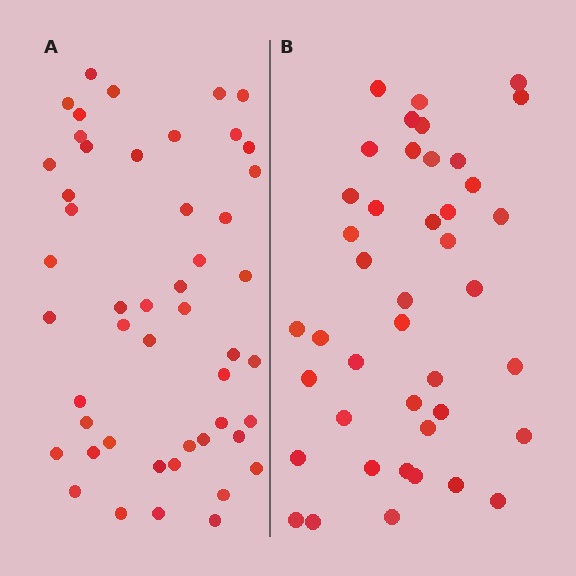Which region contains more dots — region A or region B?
Region A (the left region) has more dots.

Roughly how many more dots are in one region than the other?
Region A has roughly 8 or so more dots than region B.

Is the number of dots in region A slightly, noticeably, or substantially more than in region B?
Region A has only slightly more — the two regions are fairly close. The ratio is roughly 1.2 to 1.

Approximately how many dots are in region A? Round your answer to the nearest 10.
About 50 dots. (The exact count is 49, which rounds to 50.)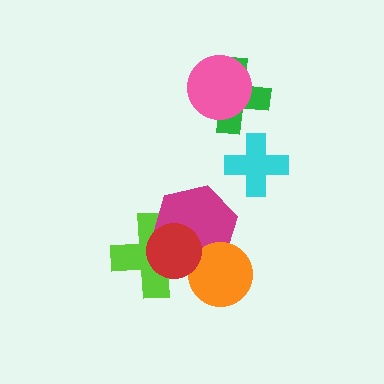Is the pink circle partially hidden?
No, no other shape covers it.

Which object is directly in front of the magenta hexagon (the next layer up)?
The orange circle is directly in front of the magenta hexagon.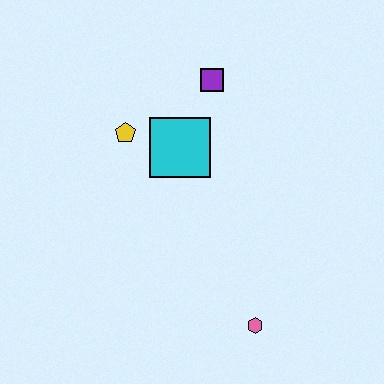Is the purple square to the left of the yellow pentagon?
No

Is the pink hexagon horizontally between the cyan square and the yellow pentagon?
No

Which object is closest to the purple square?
The cyan square is closest to the purple square.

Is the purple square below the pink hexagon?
No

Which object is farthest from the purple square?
The pink hexagon is farthest from the purple square.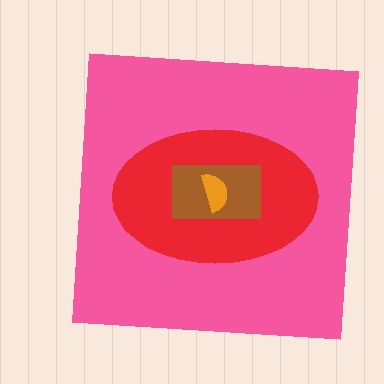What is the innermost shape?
The orange semicircle.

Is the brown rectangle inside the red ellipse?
Yes.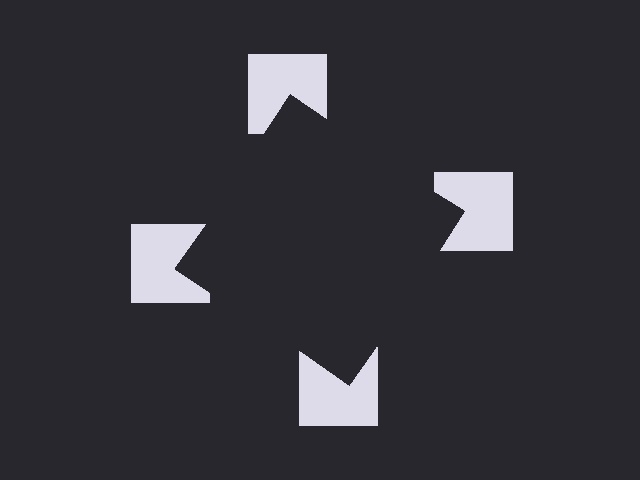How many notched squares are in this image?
There are 4 — one at each vertex of the illusory square.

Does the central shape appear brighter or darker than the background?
It typically appears slightly darker than the background, even though no actual brightness change is drawn.